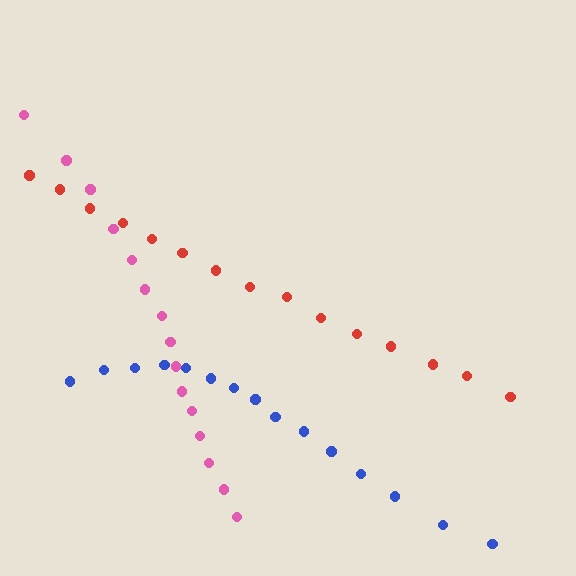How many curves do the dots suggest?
There are 3 distinct paths.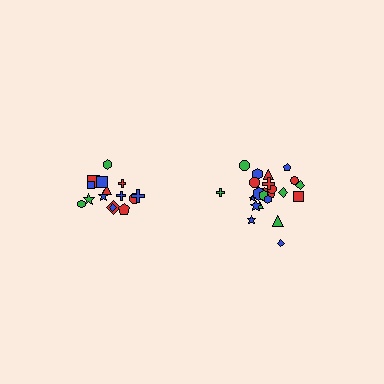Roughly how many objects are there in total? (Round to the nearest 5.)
Roughly 40 objects in total.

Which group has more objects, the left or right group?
The right group.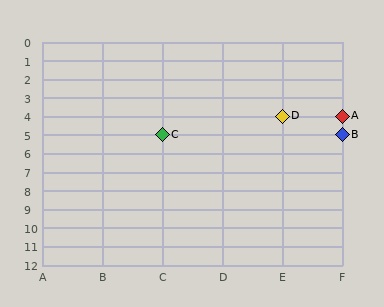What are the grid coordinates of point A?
Point A is at grid coordinates (F, 4).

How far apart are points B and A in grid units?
Points B and A are 1 row apart.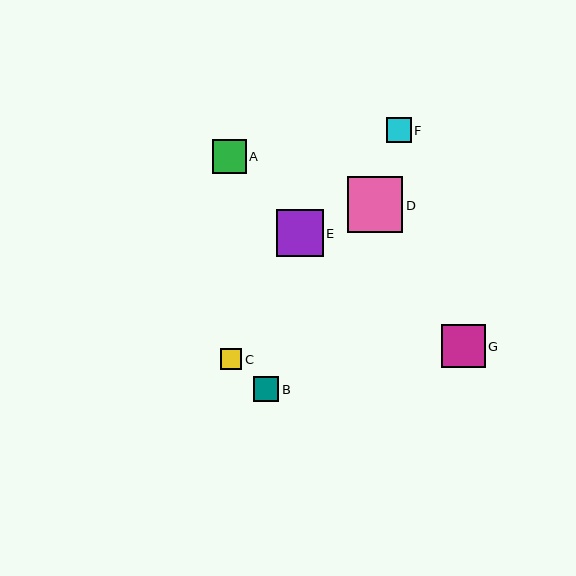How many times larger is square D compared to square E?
Square D is approximately 1.2 times the size of square E.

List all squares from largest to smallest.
From largest to smallest: D, E, G, A, B, F, C.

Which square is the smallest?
Square C is the smallest with a size of approximately 21 pixels.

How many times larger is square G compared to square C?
Square G is approximately 2.0 times the size of square C.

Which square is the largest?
Square D is the largest with a size of approximately 56 pixels.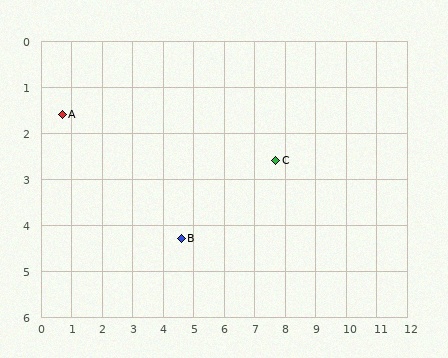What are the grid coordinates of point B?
Point B is at approximately (4.6, 4.3).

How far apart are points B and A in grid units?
Points B and A are about 4.7 grid units apart.